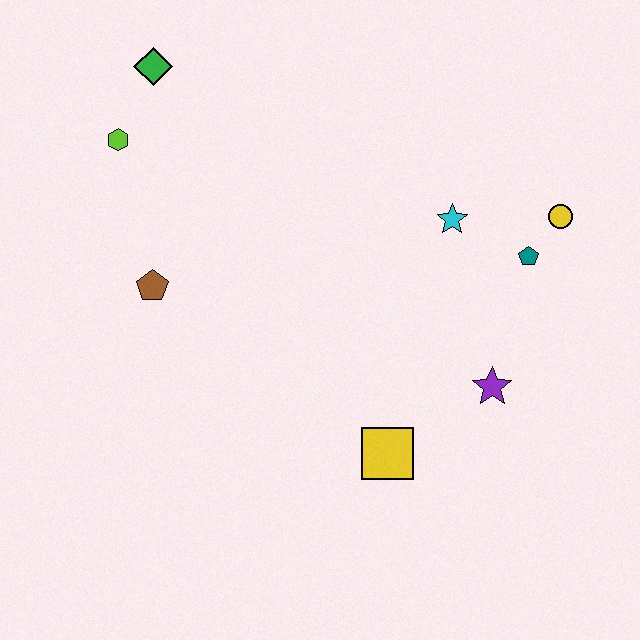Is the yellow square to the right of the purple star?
No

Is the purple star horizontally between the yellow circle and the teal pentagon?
No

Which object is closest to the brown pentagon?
The lime hexagon is closest to the brown pentagon.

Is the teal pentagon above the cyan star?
No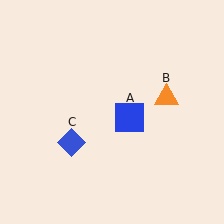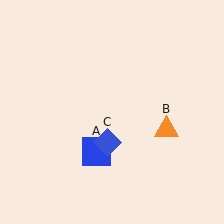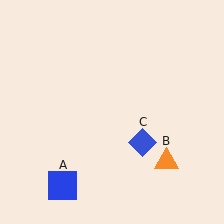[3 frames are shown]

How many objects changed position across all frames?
3 objects changed position: blue square (object A), orange triangle (object B), blue diamond (object C).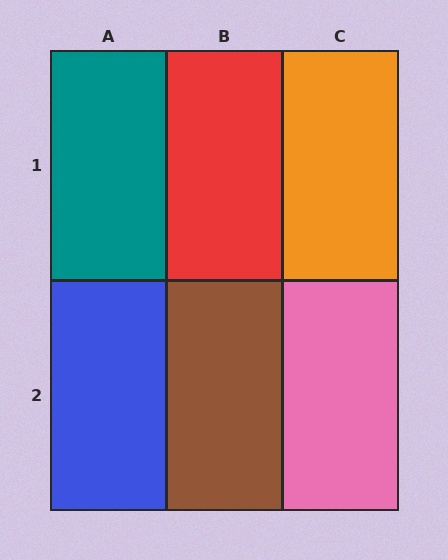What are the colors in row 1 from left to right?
Teal, red, orange.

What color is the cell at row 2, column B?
Brown.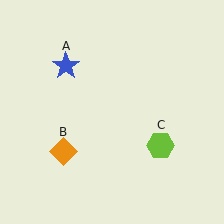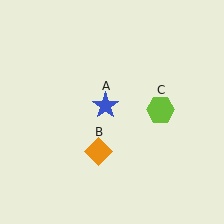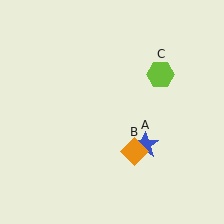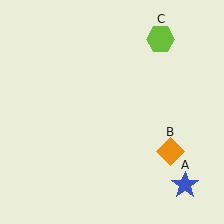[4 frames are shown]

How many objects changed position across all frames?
3 objects changed position: blue star (object A), orange diamond (object B), lime hexagon (object C).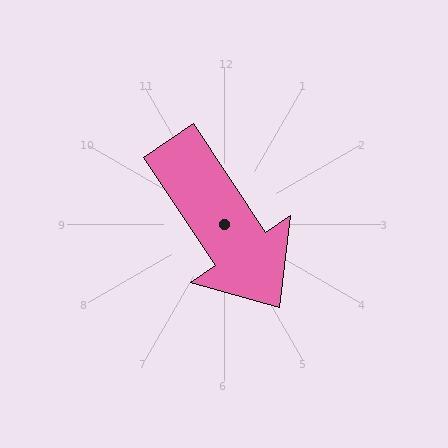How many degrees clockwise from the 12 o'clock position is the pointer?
Approximately 146 degrees.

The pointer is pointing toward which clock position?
Roughly 5 o'clock.